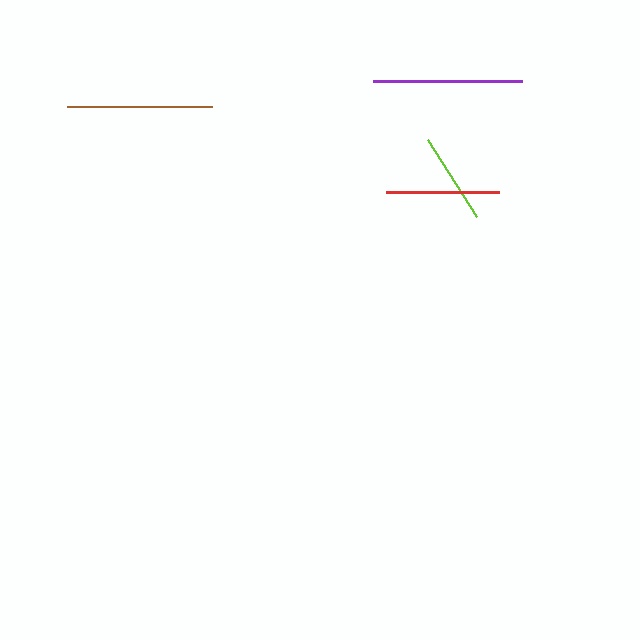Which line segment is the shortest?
The lime line is the shortest at approximately 92 pixels.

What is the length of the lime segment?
The lime segment is approximately 92 pixels long.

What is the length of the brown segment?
The brown segment is approximately 145 pixels long.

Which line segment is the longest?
The purple line is the longest at approximately 149 pixels.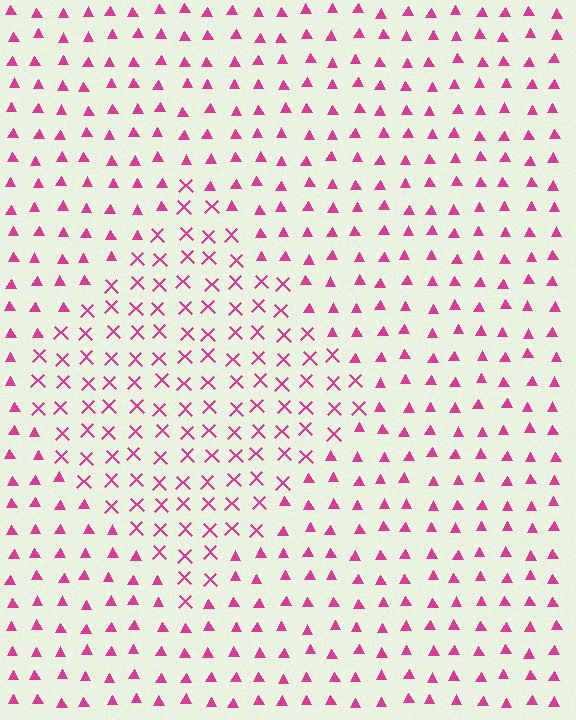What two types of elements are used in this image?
The image uses X marks inside the diamond region and triangles outside it.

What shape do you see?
I see a diamond.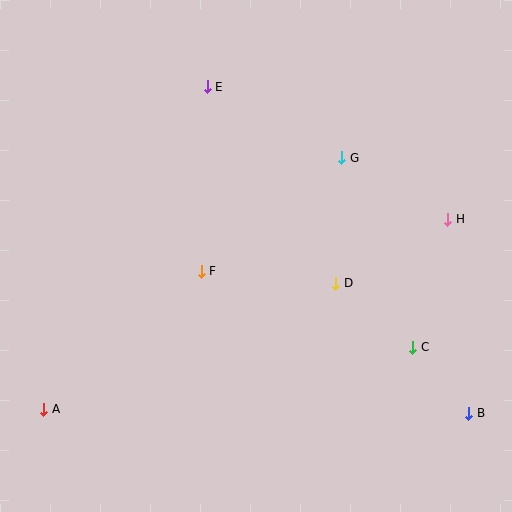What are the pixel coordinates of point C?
Point C is at (413, 347).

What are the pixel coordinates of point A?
Point A is at (44, 409).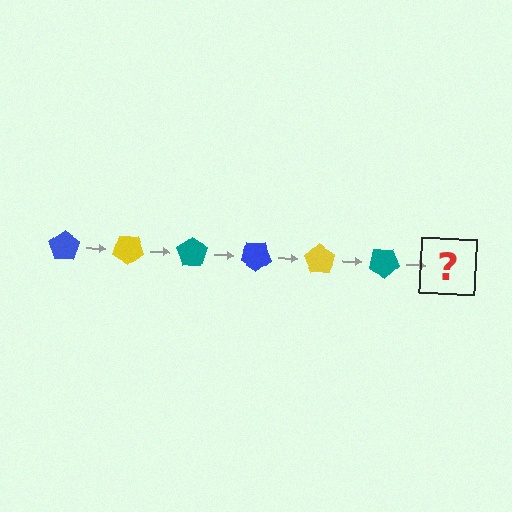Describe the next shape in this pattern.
It should be a blue pentagon, rotated 210 degrees from the start.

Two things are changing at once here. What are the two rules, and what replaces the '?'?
The two rules are that it rotates 35 degrees each step and the color cycles through blue, yellow, and teal. The '?' should be a blue pentagon, rotated 210 degrees from the start.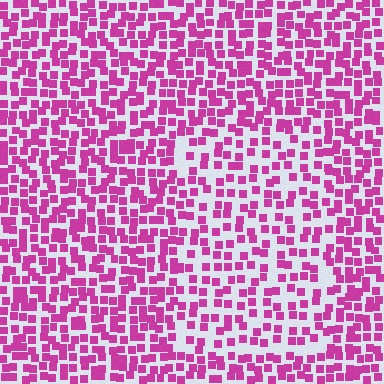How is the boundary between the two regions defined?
The boundary is defined by a change in element density (approximately 1.6x ratio). All elements are the same color, size, and shape.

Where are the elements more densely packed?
The elements are more densely packed outside the rectangle boundary.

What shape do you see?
I see a rectangle.